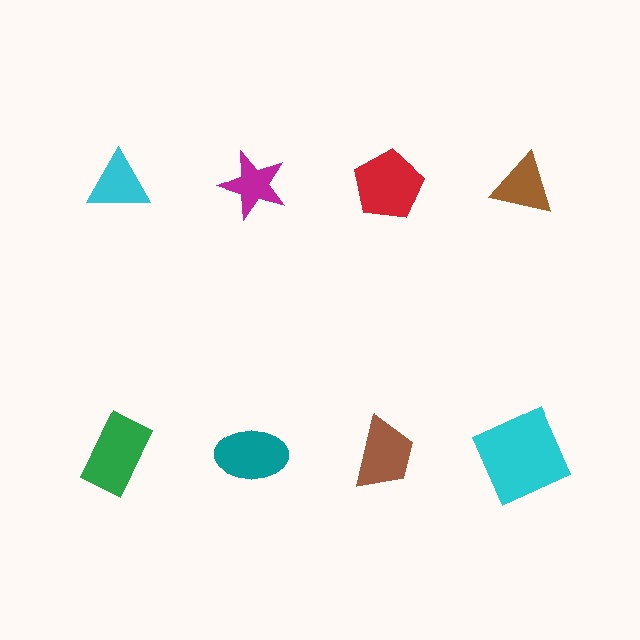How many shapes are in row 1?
4 shapes.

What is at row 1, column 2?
A magenta star.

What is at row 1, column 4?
A brown triangle.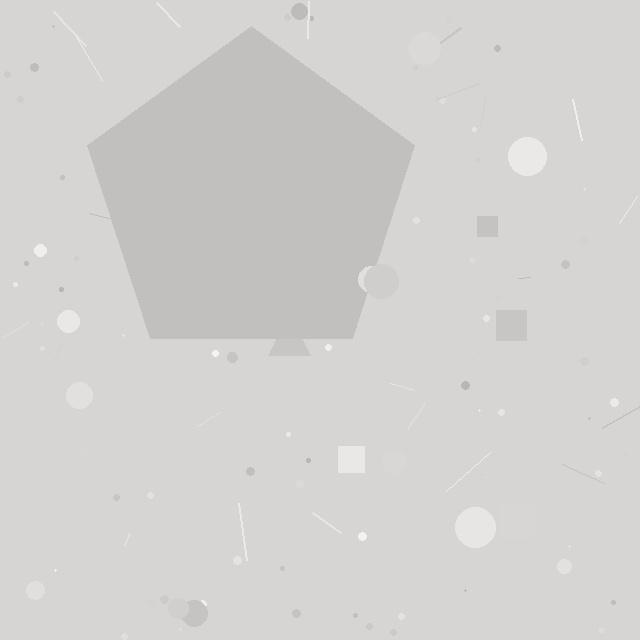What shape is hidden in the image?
A pentagon is hidden in the image.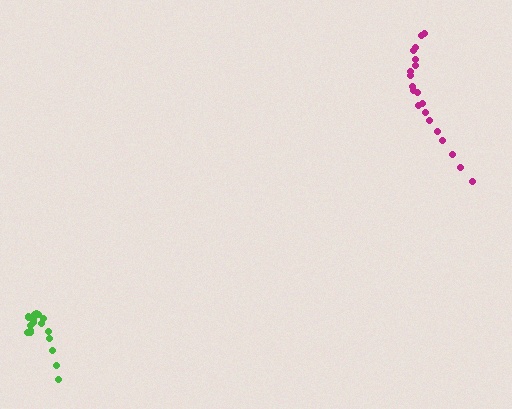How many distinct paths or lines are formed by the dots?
There are 2 distinct paths.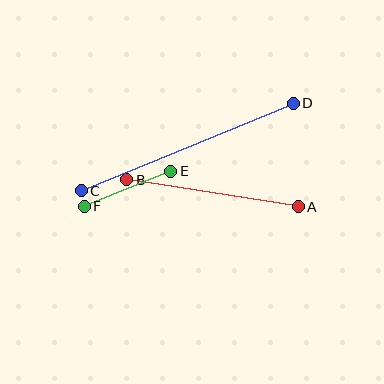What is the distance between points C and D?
The distance is approximately 229 pixels.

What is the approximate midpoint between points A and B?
The midpoint is at approximately (212, 193) pixels.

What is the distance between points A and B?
The distance is approximately 173 pixels.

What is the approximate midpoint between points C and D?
The midpoint is at approximately (187, 147) pixels.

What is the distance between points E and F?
The distance is approximately 93 pixels.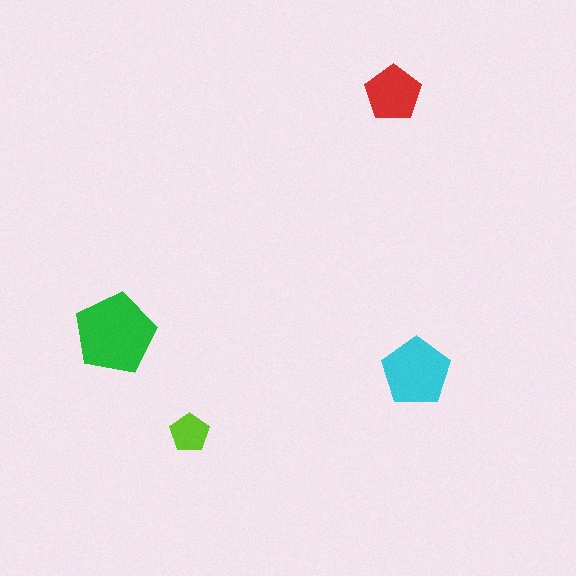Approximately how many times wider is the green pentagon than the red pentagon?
About 1.5 times wider.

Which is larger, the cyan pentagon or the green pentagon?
The green one.